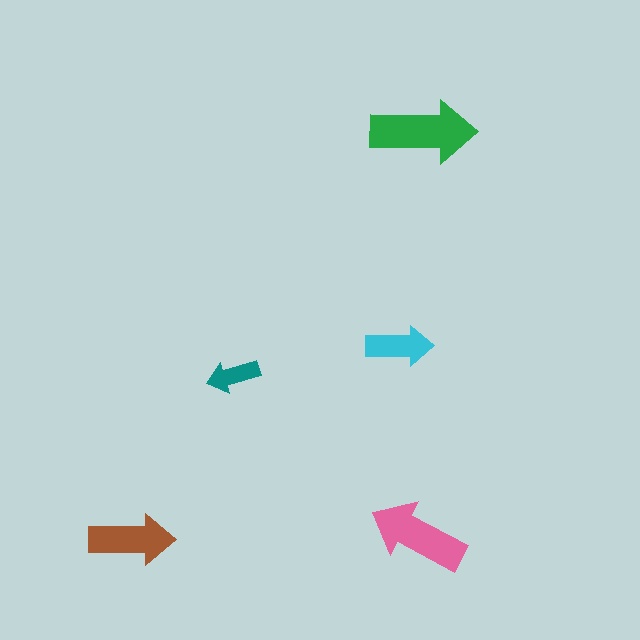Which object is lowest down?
The brown arrow is bottommost.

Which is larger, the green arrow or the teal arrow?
The green one.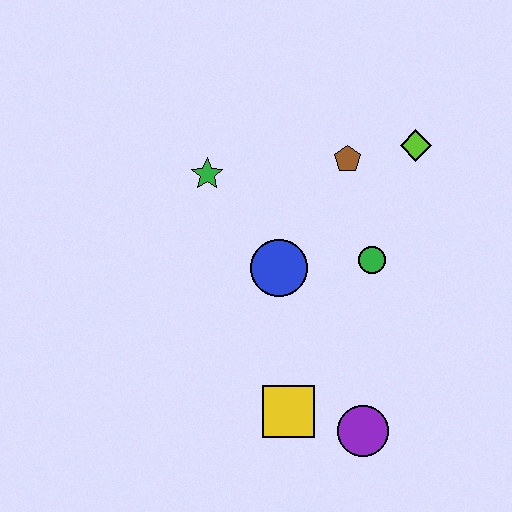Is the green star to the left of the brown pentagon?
Yes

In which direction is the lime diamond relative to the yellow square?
The lime diamond is above the yellow square.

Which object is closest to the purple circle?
The yellow square is closest to the purple circle.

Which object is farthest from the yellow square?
The lime diamond is farthest from the yellow square.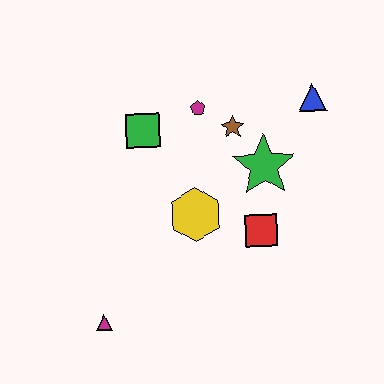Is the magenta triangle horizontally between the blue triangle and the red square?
No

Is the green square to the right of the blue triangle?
No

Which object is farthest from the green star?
The magenta triangle is farthest from the green star.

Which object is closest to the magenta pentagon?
The brown star is closest to the magenta pentagon.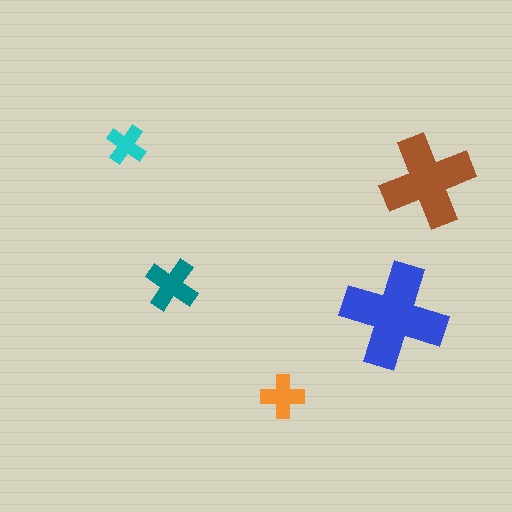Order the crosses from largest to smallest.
the blue one, the brown one, the teal one, the orange one, the cyan one.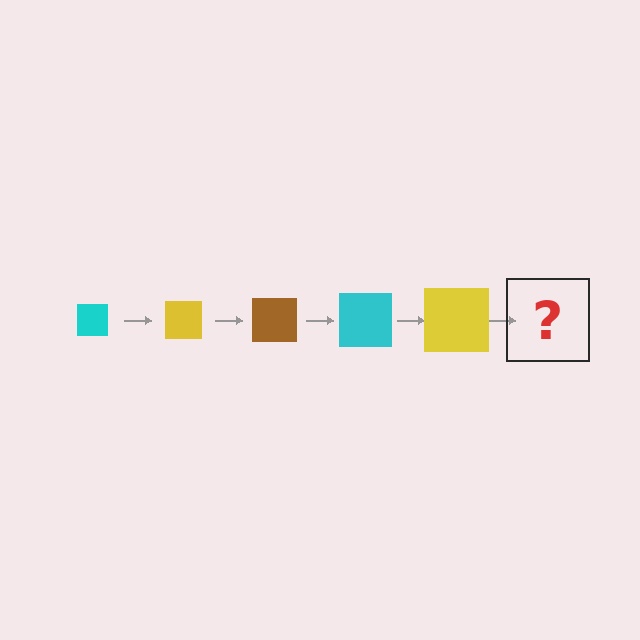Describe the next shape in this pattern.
It should be a brown square, larger than the previous one.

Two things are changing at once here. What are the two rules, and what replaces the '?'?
The two rules are that the square grows larger each step and the color cycles through cyan, yellow, and brown. The '?' should be a brown square, larger than the previous one.